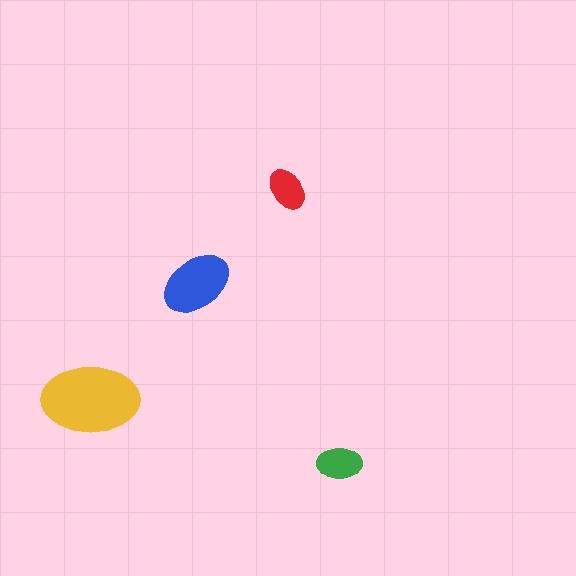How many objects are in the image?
There are 4 objects in the image.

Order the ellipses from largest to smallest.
the yellow one, the blue one, the green one, the red one.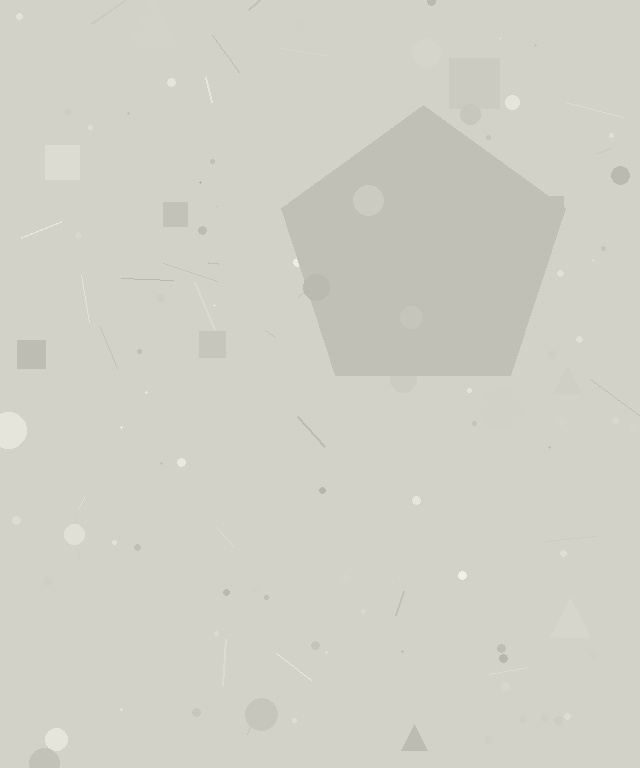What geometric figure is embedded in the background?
A pentagon is embedded in the background.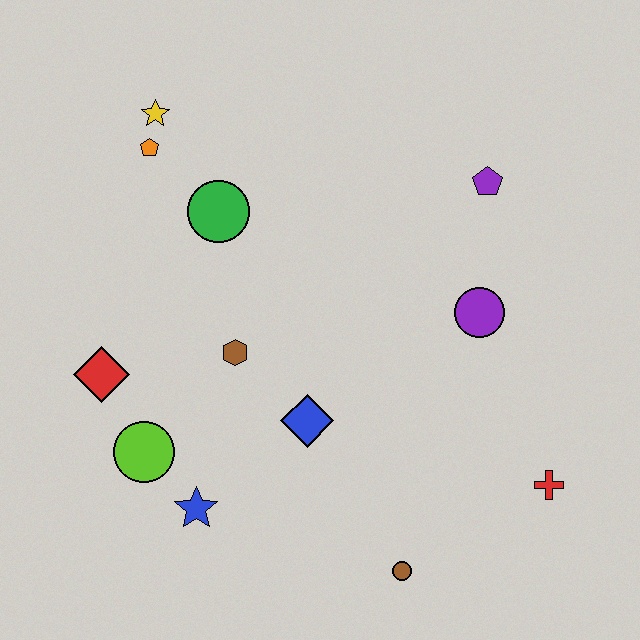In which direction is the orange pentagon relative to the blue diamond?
The orange pentagon is above the blue diamond.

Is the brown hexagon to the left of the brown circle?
Yes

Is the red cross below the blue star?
No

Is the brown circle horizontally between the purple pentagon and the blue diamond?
Yes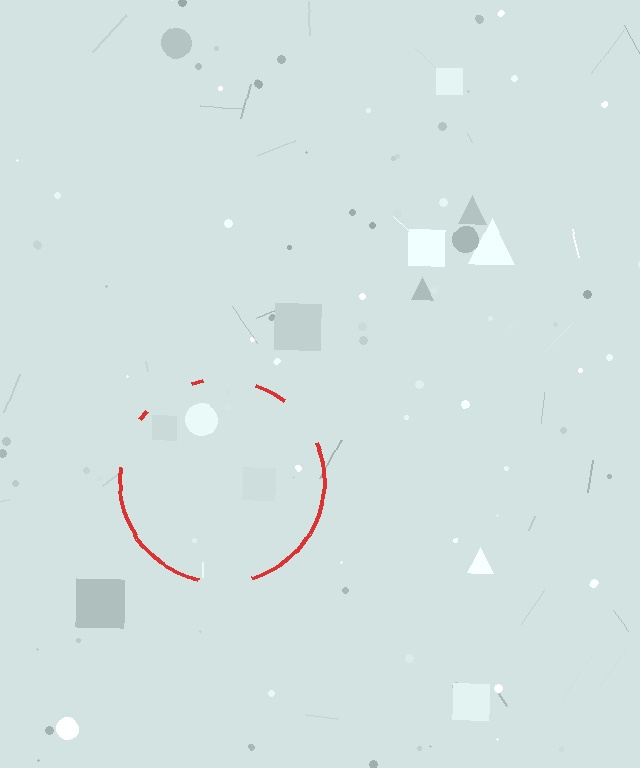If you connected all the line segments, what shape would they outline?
They would outline a circle.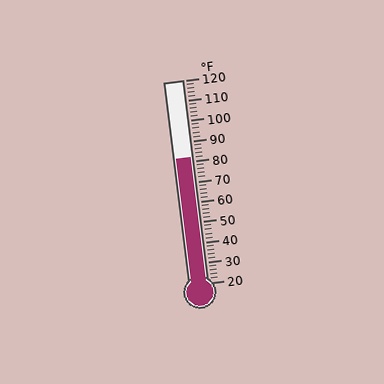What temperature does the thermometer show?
The thermometer shows approximately 82°F.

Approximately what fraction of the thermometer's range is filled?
The thermometer is filled to approximately 60% of its range.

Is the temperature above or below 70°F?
The temperature is above 70°F.